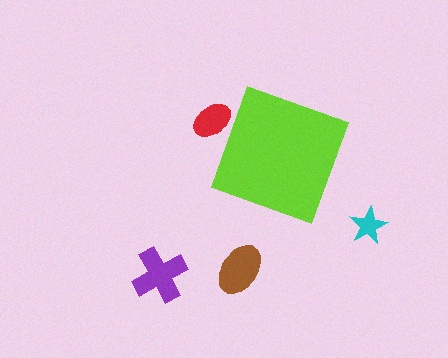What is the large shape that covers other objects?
A lime diamond.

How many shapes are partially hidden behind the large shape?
1 shape is partially hidden.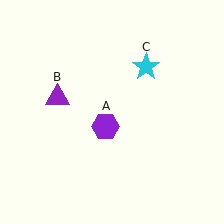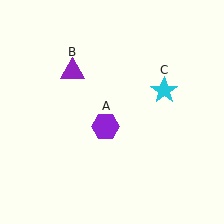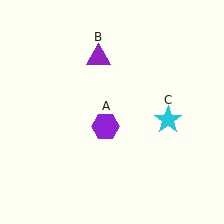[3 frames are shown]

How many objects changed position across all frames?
2 objects changed position: purple triangle (object B), cyan star (object C).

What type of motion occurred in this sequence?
The purple triangle (object B), cyan star (object C) rotated clockwise around the center of the scene.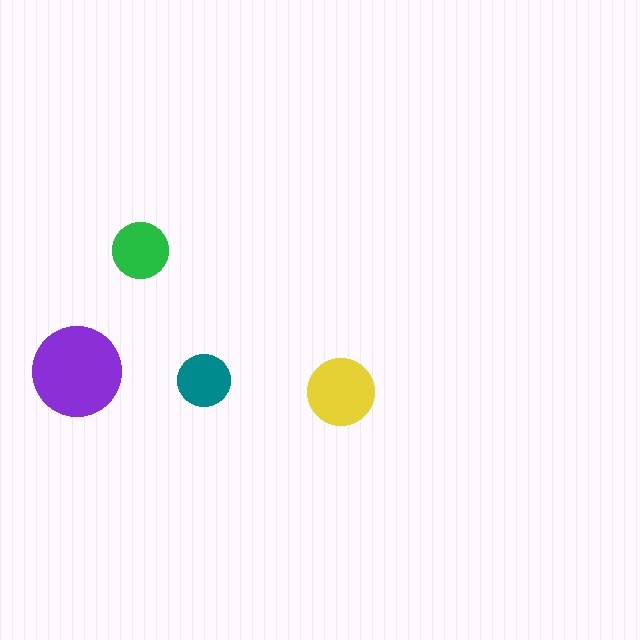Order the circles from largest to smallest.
the purple one, the yellow one, the green one, the teal one.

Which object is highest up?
The green circle is topmost.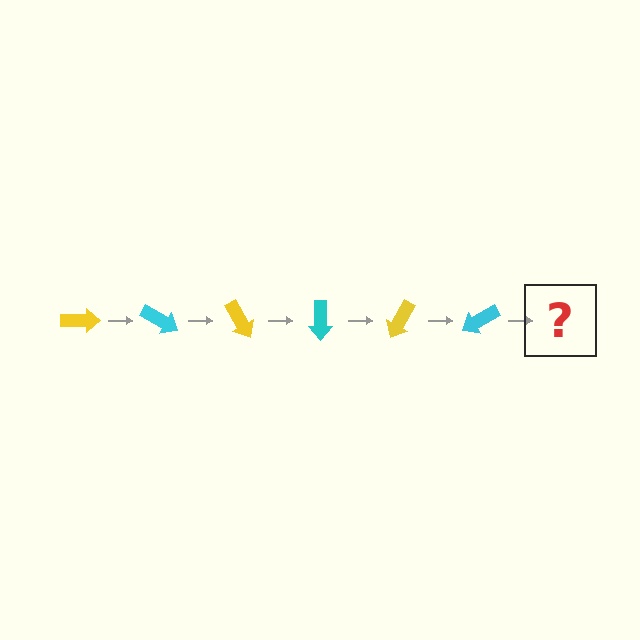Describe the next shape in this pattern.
It should be a yellow arrow, rotated 180 degrees from the start.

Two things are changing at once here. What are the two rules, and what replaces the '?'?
The two rules are that it rotates 30 degrees each step and the color cycles through yellow and cyan. The '?' should be a yellow arrow, rotated 180 degrees from the start.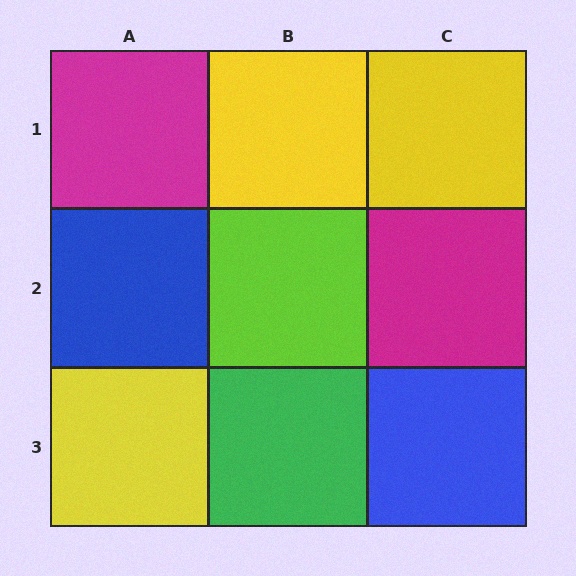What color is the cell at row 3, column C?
Blue.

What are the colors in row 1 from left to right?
Magenta, yellow, yellow.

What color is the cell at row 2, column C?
Magenta.